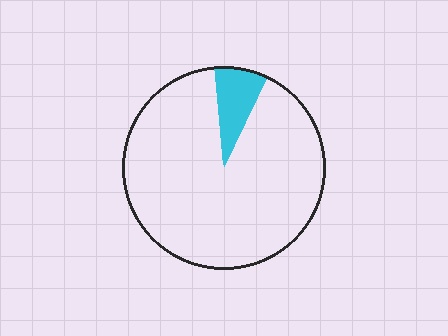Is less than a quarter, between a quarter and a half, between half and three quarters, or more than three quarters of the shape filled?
Less than a quarter.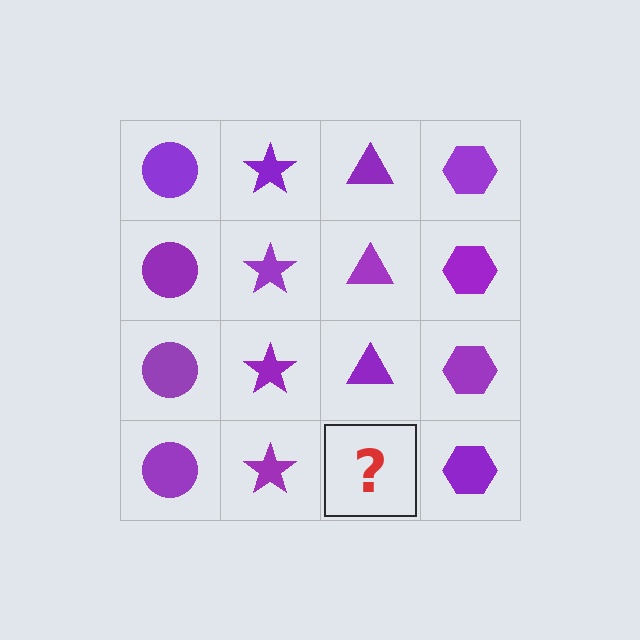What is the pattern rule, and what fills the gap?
The rule is that each column has a consistent shape. The gap should be filled with a purple triangle.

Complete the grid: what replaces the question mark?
The question mark should be replaced with a purple triangle.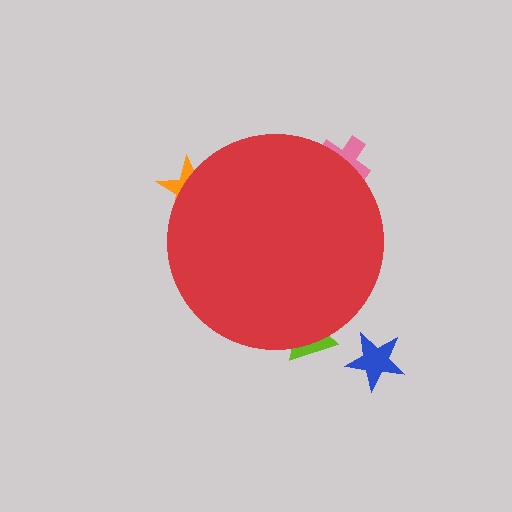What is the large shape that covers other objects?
A red circle.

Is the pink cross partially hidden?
Yes, the pink cross is partially hidden behind the red circle.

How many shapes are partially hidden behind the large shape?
3 shapes are partially hidden.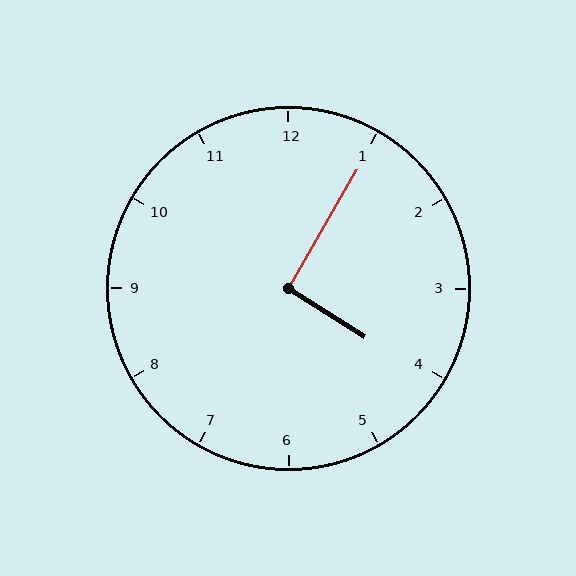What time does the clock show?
4:05.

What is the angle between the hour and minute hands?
Approximately 92 degrees.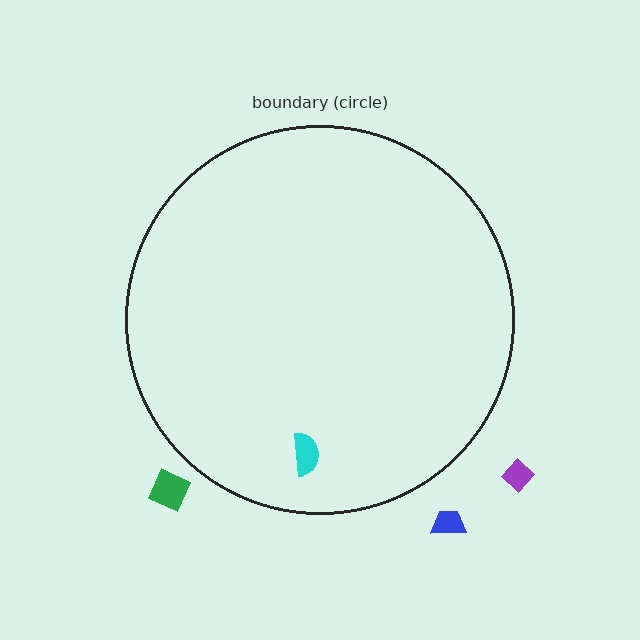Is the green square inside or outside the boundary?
Outside.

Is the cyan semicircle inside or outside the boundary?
Inside.